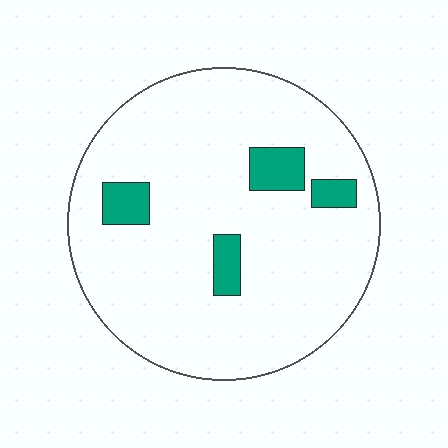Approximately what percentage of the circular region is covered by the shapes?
Approximately 10%.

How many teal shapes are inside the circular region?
4.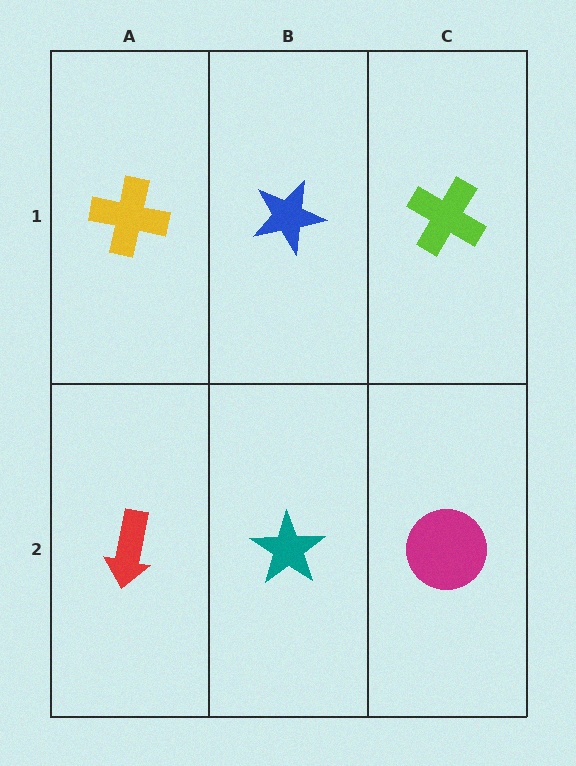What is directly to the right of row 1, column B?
A lime cross.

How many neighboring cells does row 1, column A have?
2.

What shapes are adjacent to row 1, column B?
A teal star (row 2, column B), a yellow cross (row 1, column A), a lime cross (row 1, column C).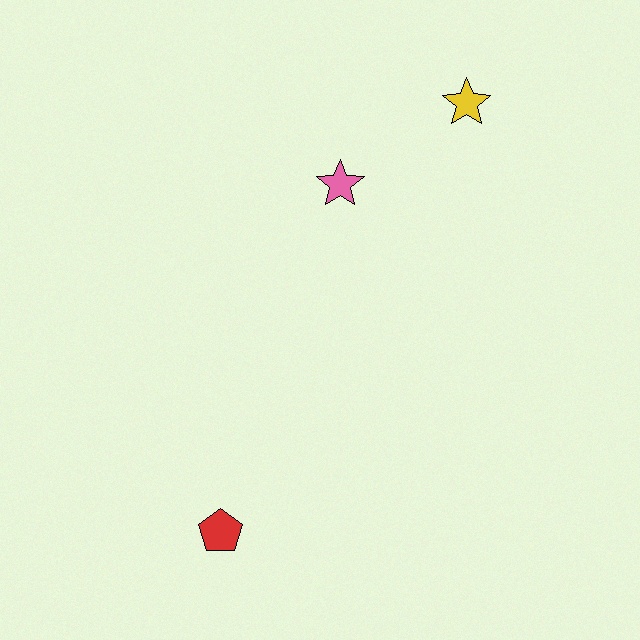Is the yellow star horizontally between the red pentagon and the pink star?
No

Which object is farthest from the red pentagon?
The yellow star is farthest from the red pentagon.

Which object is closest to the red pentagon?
The pink star is closest to the red pentagon.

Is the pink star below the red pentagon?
No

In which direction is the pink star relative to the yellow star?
The pink star is to the left of the yellow star.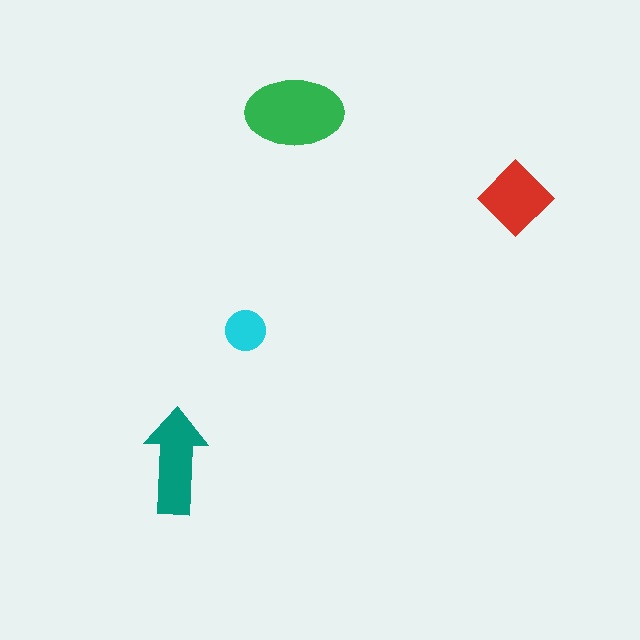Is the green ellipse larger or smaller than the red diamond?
Larger.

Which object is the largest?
The green ellipse.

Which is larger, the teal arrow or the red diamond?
The teal arrow.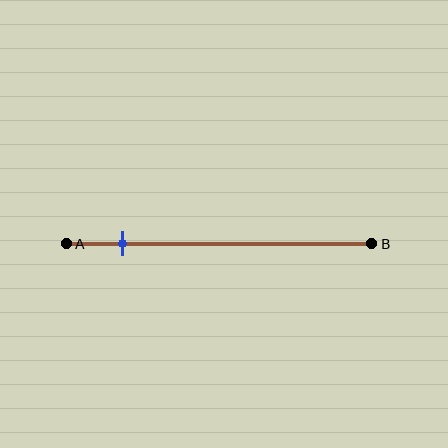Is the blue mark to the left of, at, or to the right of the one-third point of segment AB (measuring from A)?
The blue mark is to the left of the one-third point of segment AB.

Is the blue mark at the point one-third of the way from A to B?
No, the mark is at about 20% from A, not at the 33% one-third point.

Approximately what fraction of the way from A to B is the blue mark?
The blue mark is approximately 20% of the way from A to B.